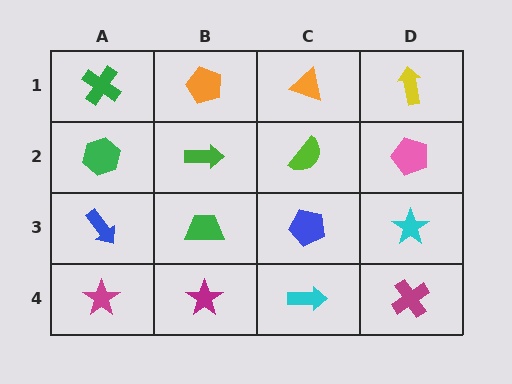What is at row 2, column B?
A green arrow.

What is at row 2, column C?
A lime semicircle.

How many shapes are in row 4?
4 shapes.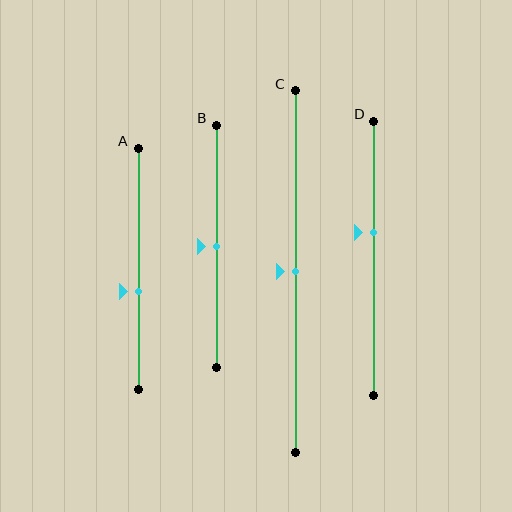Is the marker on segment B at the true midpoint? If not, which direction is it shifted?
Yes, the marker on segment B is at the true midpoint.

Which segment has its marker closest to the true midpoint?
Segment B has its marker closest to the true midpoint.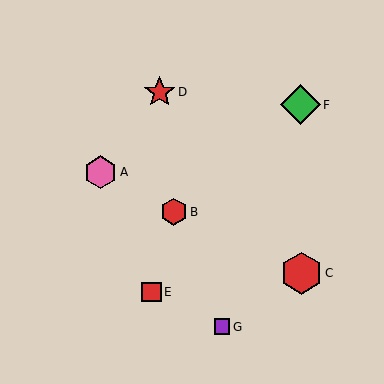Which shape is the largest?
The red hexagon (labeled C) is the largest.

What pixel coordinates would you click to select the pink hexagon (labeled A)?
Click at (100, 172) to select the pink hexagon A.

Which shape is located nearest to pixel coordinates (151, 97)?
The red star (labeled D) at (160, 92) is nearest to that location.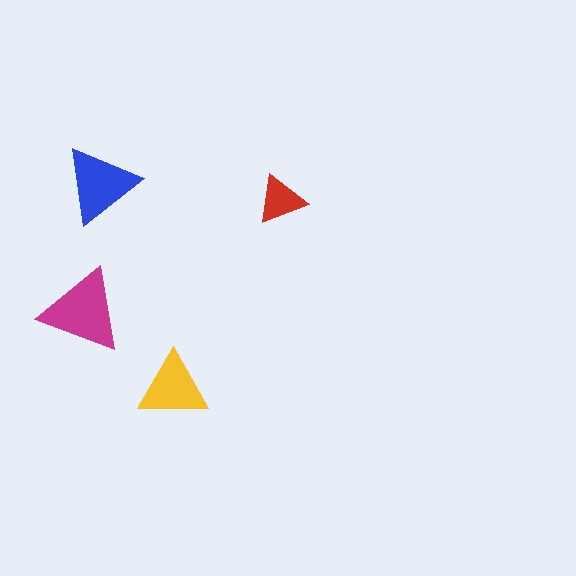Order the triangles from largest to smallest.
the magenta one, the blue one, the yellow one, the red one.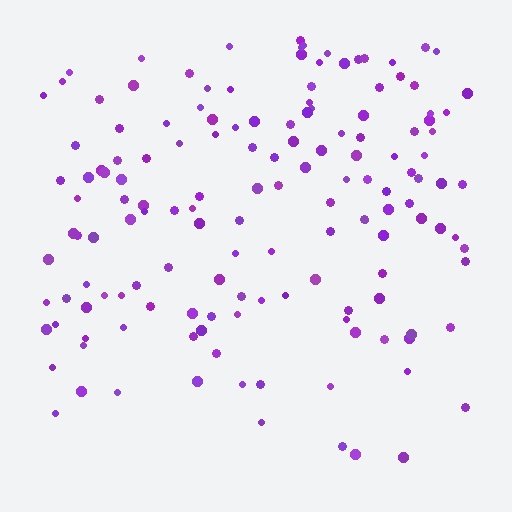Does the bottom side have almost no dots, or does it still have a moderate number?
Still a moderate number, just noticeably fewer than the top.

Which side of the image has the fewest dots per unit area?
The bottom.